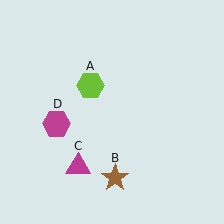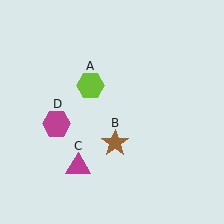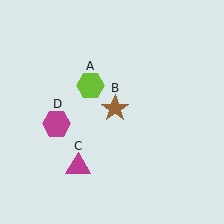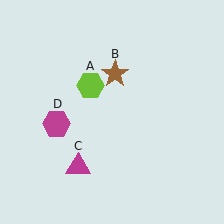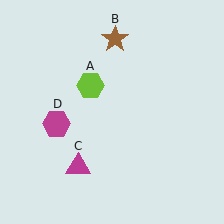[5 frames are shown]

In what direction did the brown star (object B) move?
The brown star (object B) moved up.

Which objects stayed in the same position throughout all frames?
Lime hexagon (object A) and magenta triangle (object C) and magenta hexagon (object D) remained stationary.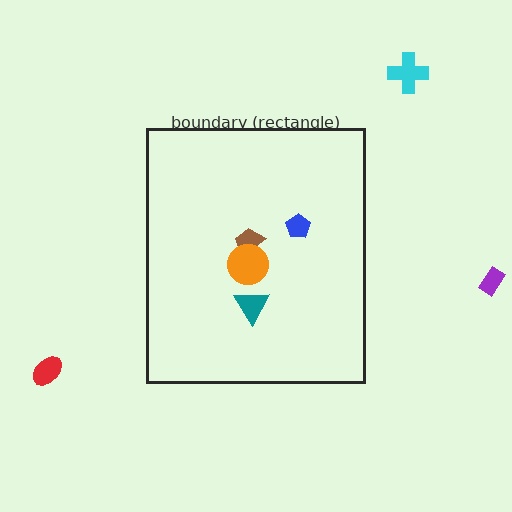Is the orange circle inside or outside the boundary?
Inside.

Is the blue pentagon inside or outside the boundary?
Inside.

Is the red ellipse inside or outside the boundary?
Outside.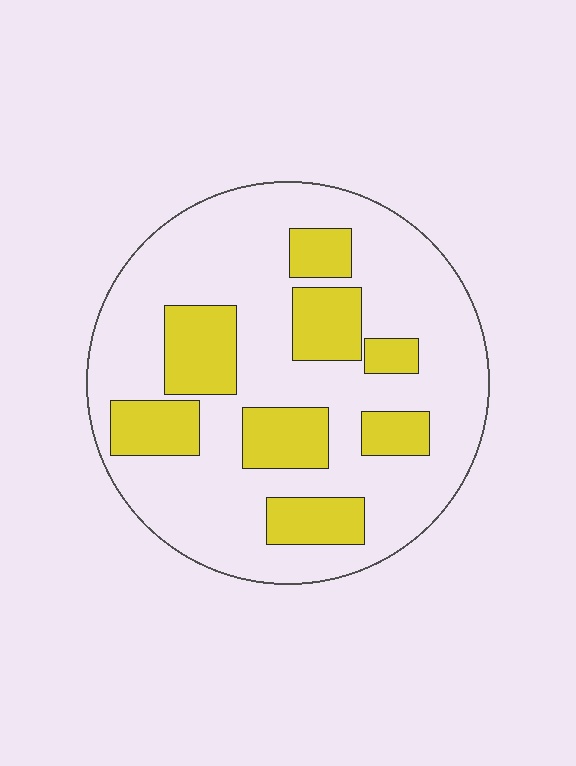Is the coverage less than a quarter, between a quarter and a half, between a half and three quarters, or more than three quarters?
Between a quarter and a half.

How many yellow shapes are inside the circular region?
8.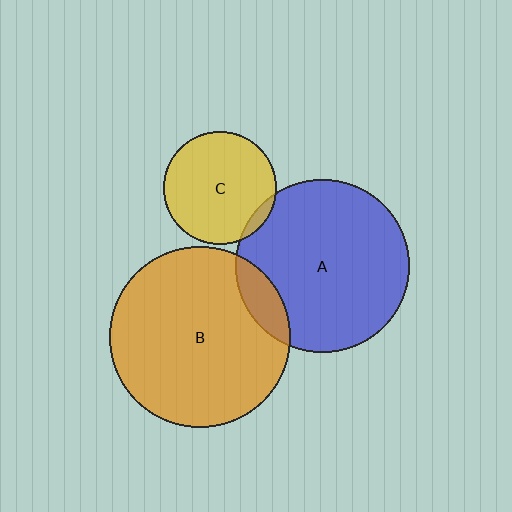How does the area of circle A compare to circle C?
Approximately 2.4 times.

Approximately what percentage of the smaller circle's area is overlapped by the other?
Approximately 5%.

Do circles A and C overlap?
Yes.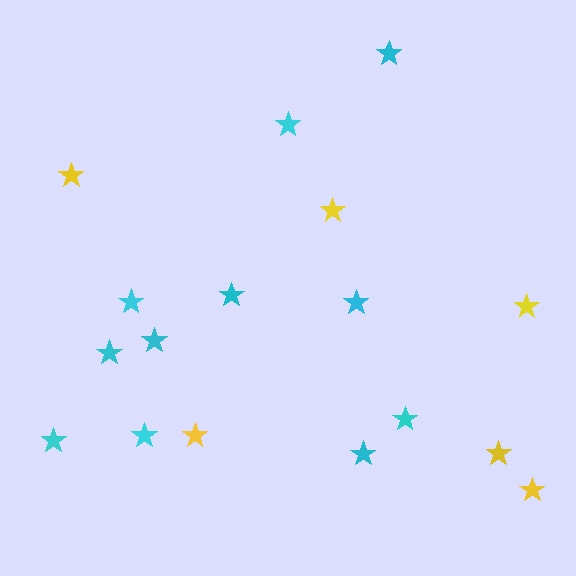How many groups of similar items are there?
There are 2 groups: one group of yellow stars (6) and one group of cyan stars (11).